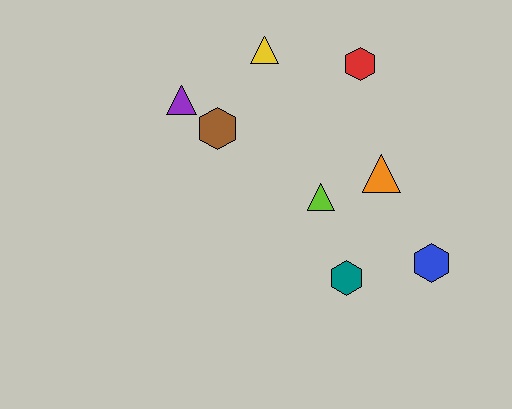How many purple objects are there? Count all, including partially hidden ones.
There is 1 purple object.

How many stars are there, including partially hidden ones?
There are no stars.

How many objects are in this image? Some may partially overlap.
There are 8 objects.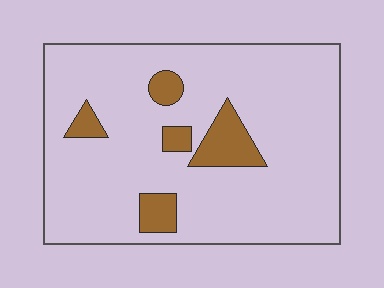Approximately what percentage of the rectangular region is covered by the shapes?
Approximately 10%.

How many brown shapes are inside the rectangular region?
5.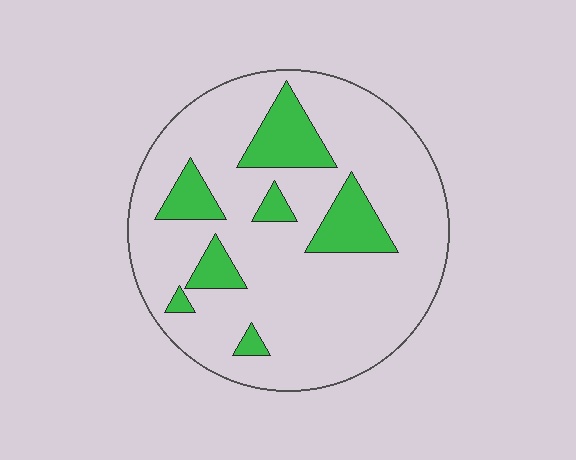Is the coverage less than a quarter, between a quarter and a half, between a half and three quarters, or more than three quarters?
Less than a quarter.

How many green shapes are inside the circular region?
7.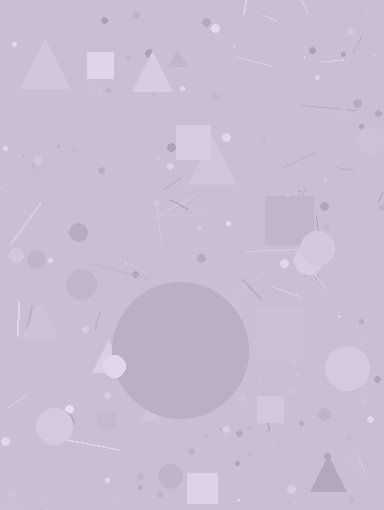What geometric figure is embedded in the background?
A circle is embedded in the background.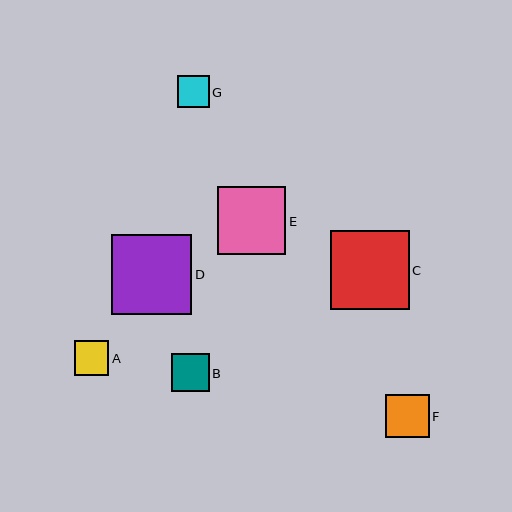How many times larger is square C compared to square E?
Square C is approximately 1.2 times the size of square E.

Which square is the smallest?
Square G is the smallest with a size of approximately 31 pixels.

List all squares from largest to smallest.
From largest to smallest: D, C, E, F, B, A, G.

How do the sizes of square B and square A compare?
Square B and square A are approximately the same size.